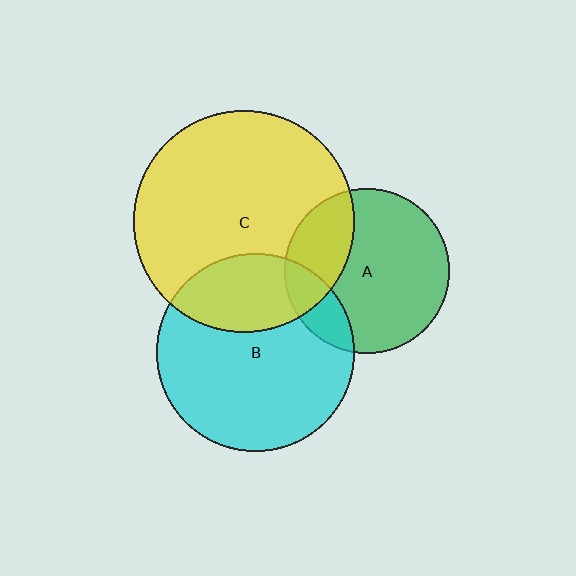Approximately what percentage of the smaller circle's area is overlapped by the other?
Approximately 30%.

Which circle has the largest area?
Circle C (yellow).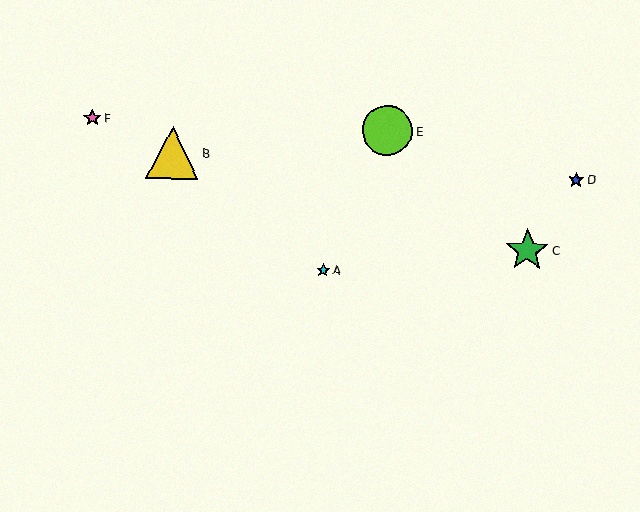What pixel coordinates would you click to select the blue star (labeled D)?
Click at (576, 180) to select the blue star D.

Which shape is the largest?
The yellow triangle (labeled B) is the largest.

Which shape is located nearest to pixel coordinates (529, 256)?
The green star (labeled C) at (527, 250) is nearest to that location.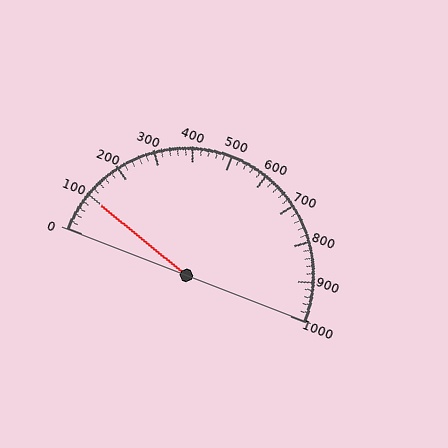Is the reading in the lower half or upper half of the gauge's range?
The reading is in the lower half of the range (0 to 1000).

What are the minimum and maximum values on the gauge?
The gauge ranges from 0 to 1000.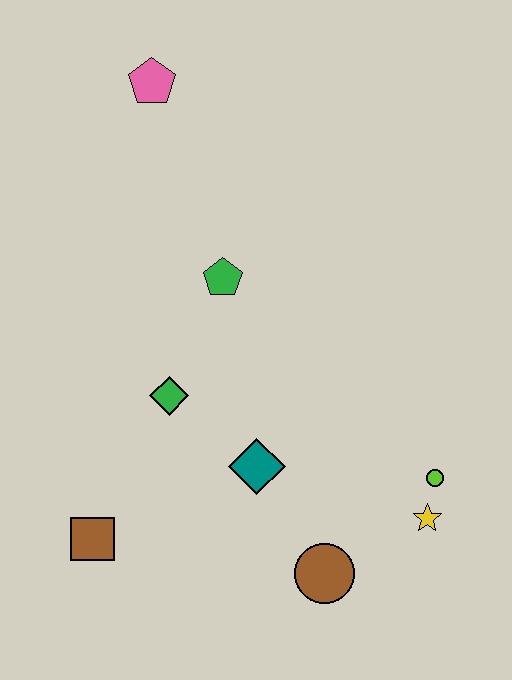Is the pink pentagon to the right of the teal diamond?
No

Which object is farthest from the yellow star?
The pink pentagon is farthest from the yellow star.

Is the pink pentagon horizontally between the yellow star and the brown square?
Yes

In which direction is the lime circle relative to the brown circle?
The lime circle is to the right of the brown circle.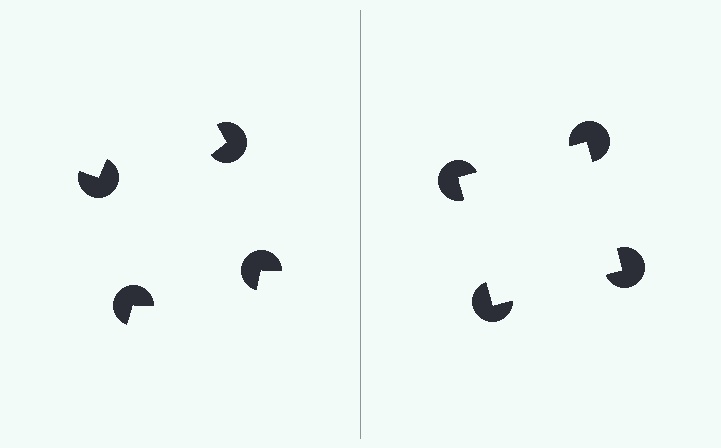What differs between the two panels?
The pac-man discs are positioned identically on both sides; only the wedge orientations differ. On the right they align to a square; on the left they are misaligned.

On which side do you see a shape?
An illusory square appears on the right side. On the left side the wedge cuts are rotated, so no coherent shape forms.